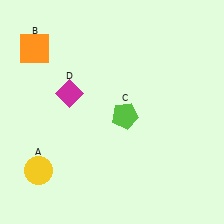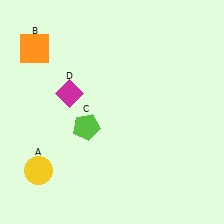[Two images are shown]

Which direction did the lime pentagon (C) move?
The lime pentagon (C) moved left.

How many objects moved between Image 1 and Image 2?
1 object moved between the two images.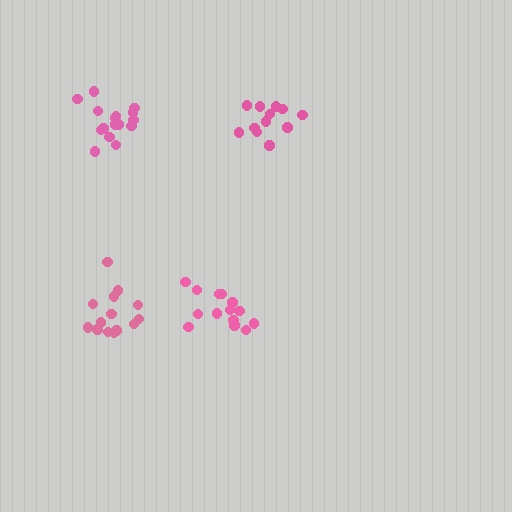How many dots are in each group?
Group 1: 12 dots, Group 2: 14 dots, Group 3: 16 dots, Group 4: 14 dots (56 total).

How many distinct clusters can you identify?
There are 4 distinct clusters.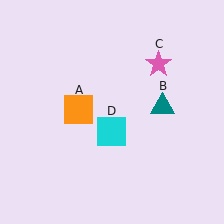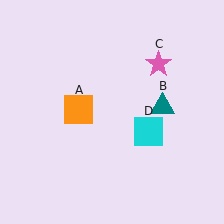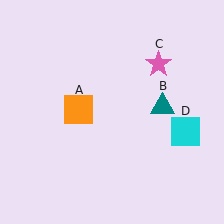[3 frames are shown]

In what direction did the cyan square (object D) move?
The cyan square (object D) moved right.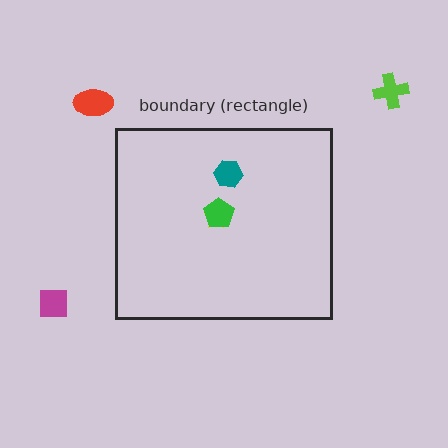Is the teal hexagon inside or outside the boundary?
Inside.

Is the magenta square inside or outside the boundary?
Outside.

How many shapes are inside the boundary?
3 inside, 3 outside.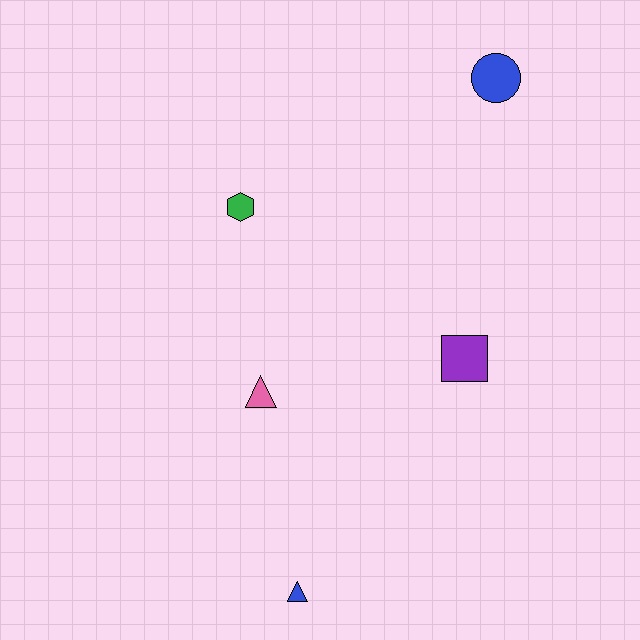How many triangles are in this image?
There are 2 triangles.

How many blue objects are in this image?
There are 2 blue objects.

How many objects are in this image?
There are 5 objects.